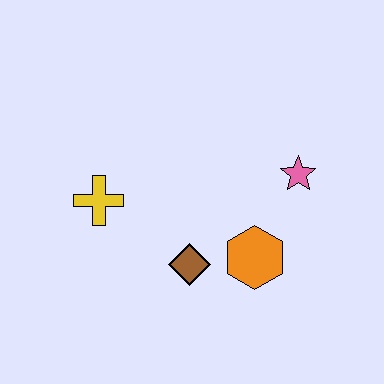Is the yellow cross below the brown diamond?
No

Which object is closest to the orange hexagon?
The brown diamond is closest to the orange hexagon.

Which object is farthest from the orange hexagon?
The yellow cross is farthest from the orange hexagon.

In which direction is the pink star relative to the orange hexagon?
The pink star is above the orange hexagon.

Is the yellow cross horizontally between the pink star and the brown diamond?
No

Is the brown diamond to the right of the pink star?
No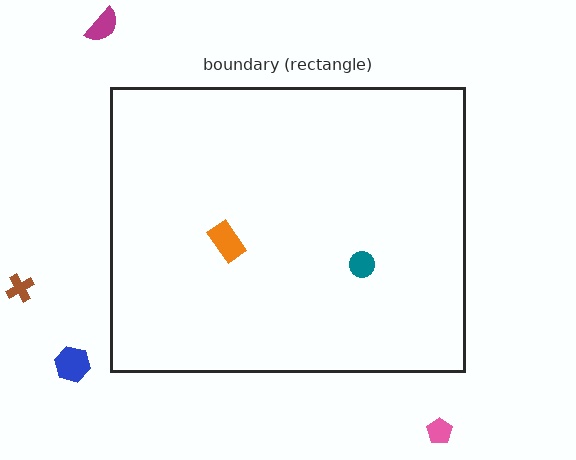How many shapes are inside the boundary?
2 inside, 4 outside.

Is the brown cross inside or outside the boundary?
Outside.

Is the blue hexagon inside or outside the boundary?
Outside.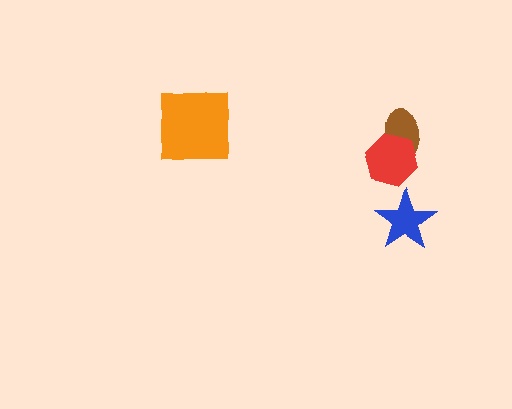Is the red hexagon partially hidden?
No, no other shape covers it.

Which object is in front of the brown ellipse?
The red hexagon is in front of the brown ellipse.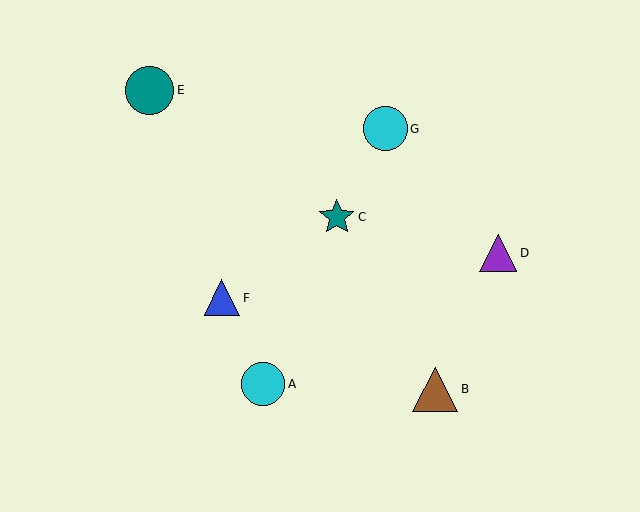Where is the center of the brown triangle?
The center of the brown triangle is at (435, 389).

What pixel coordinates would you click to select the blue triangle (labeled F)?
Click at (222, 298) to select the blue triangle F.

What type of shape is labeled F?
Shape F is a blue triangle.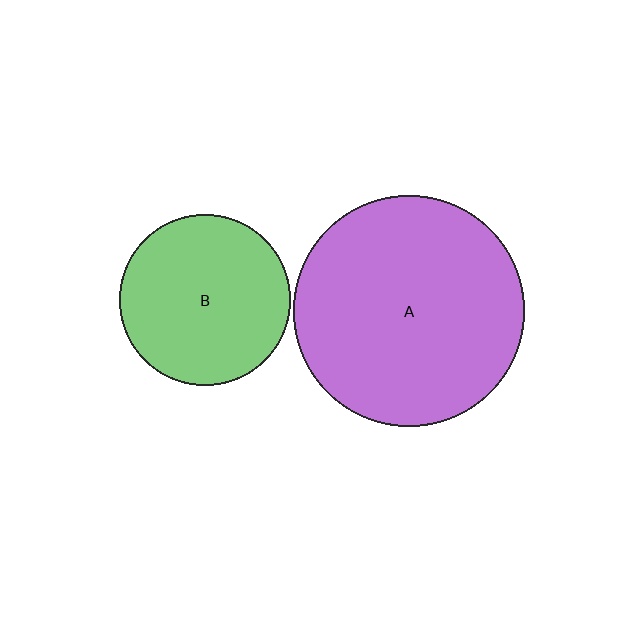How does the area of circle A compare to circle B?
Approximately 1.8 times.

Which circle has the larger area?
Circle A (purple).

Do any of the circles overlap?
No, none of the circles overlap.